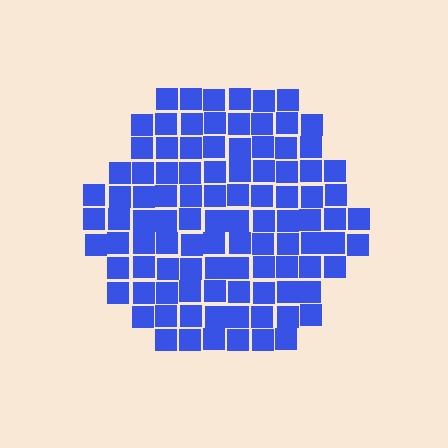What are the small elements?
The small elements are squares.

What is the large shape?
The large shape is a hexagon.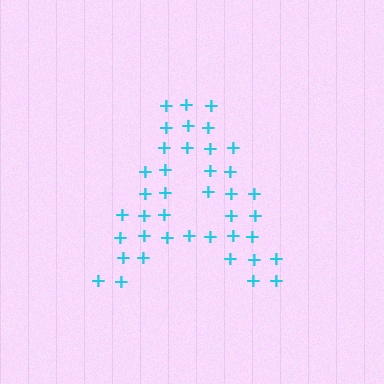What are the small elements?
The small elements are plus signs.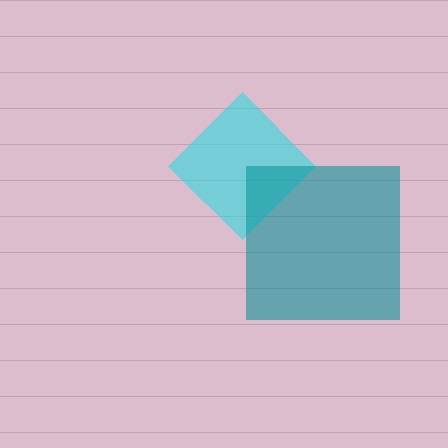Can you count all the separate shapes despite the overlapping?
Yes, there are 2 separate shapes.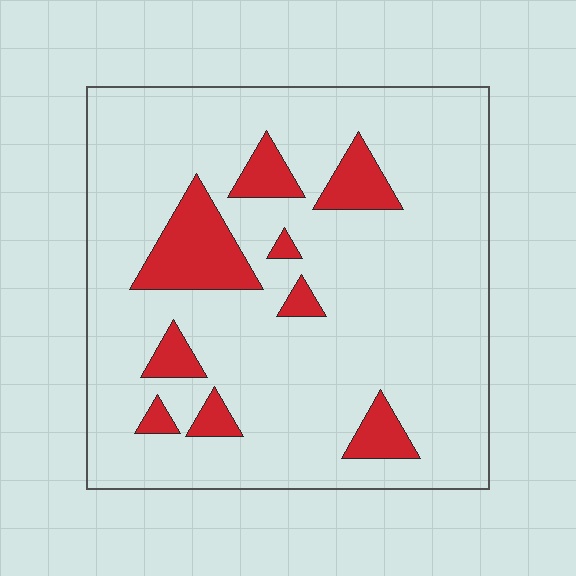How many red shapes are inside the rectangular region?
9.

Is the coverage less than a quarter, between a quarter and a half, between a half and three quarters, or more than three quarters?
Less than a quarter.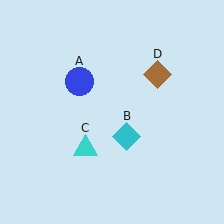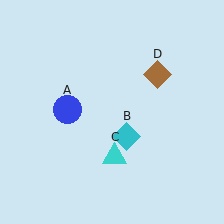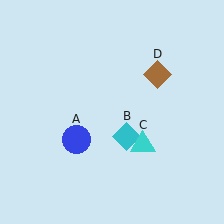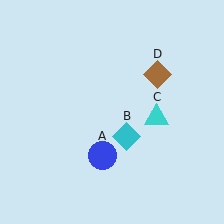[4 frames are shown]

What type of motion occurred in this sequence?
The blue circle (object A), cyan triangle (object C) rotated counterclockwise around the center of the scene.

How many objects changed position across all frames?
2 objects changed position: blue circle (object A), cyan triangle (object C).